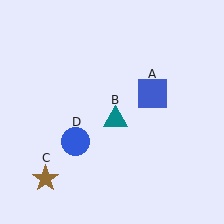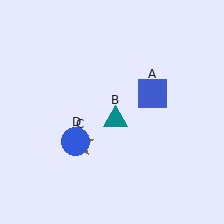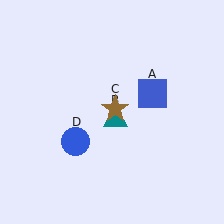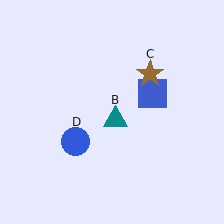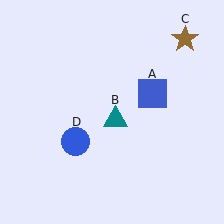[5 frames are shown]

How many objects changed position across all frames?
1 object changed position: brown star (object C).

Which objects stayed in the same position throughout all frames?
Blue square (object A) and teal triangle (object B) and blue circle (object D) remained stationary.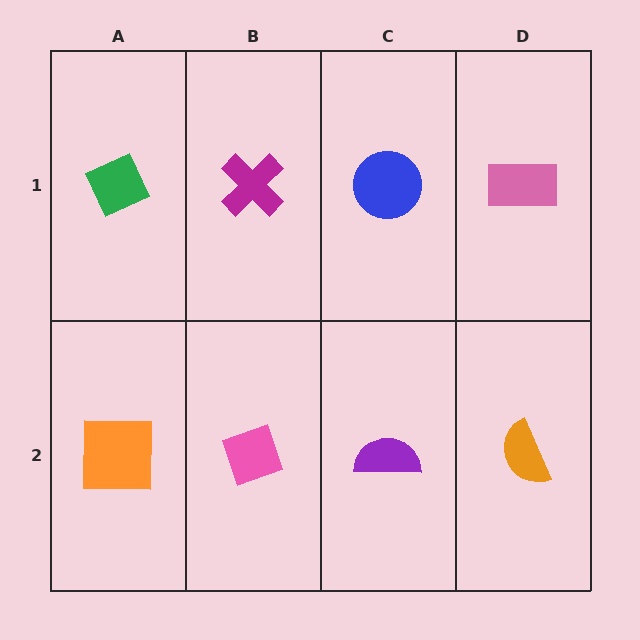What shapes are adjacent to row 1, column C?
A purple semicircle (row 2, column C), a magenta cross (row 1, column B), a pink rectangle (row 1, column D).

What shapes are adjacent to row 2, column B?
A magenta cross (row 1, column B), an orange square (row 2, column A), a purple semicircle (row 2, column C).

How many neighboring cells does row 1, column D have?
2.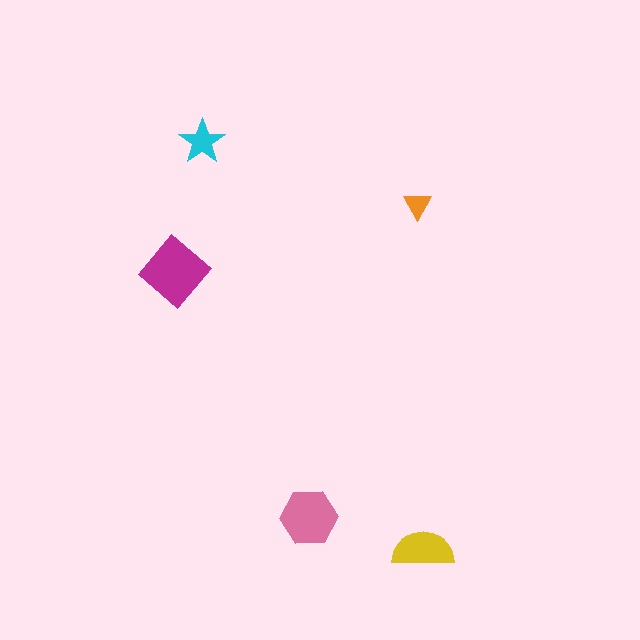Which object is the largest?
The magenta diamond.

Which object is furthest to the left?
The magenta diamond is leftmost.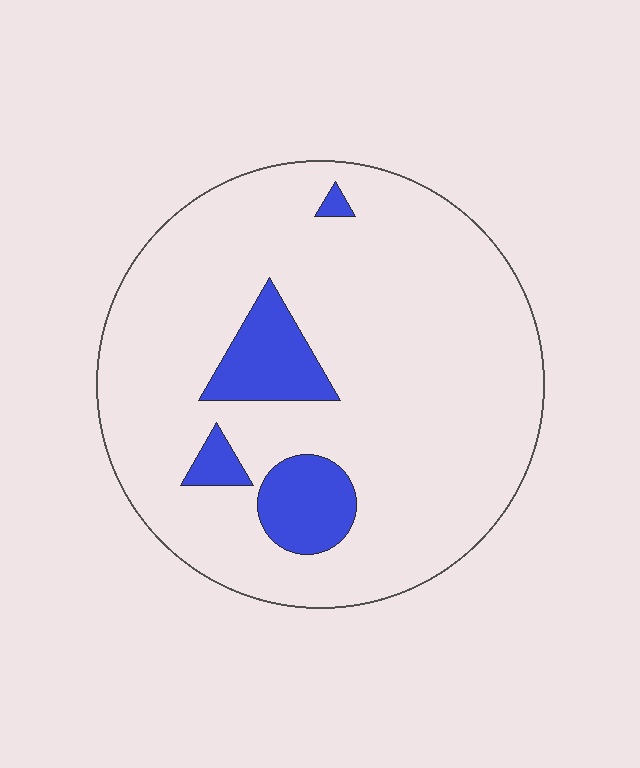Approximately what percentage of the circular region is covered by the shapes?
Approximately 15%.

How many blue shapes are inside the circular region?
4.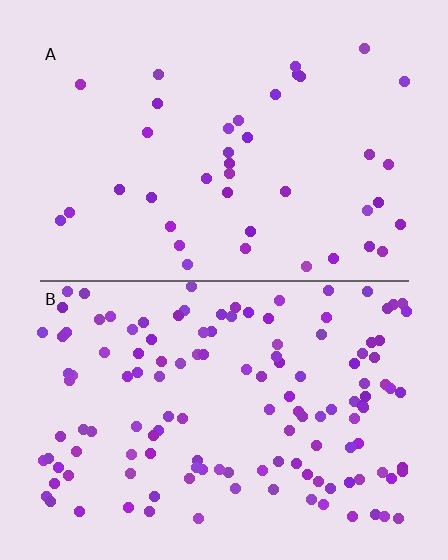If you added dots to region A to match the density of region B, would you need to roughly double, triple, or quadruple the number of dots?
Approximately triple.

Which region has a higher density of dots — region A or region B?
B (the bottom).